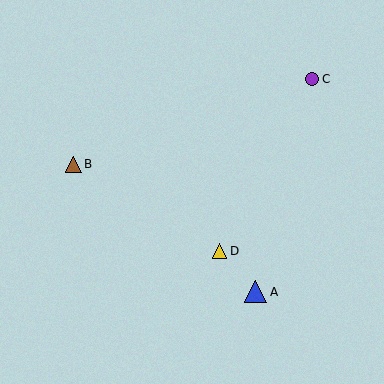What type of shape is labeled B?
Shape B is a brown triangle.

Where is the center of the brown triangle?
The center of the brown triangle is at (73, 164).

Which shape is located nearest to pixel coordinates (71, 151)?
The brown triangle (labeled B) at (73, 164) is nearest to that location.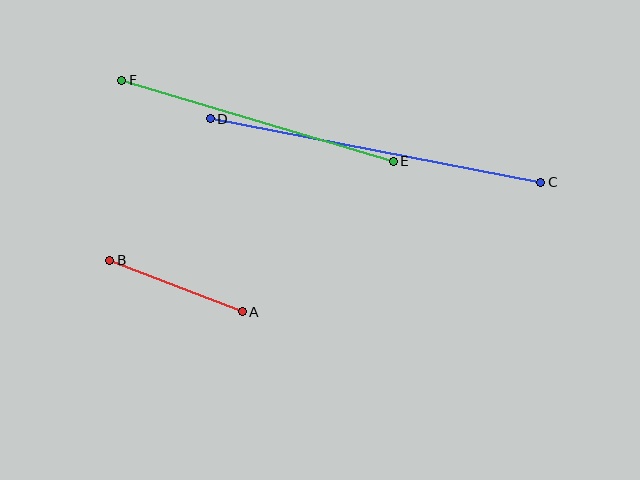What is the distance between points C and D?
The distance is approximately 337 pixels.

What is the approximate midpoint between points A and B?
The midpoint is at approximately (176, 286) pixels.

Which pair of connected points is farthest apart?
Points C and D are farthest apart.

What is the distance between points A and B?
The distance is approximately 142 pixels.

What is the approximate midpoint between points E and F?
The midpoint is at approximately (258, 121) pixels.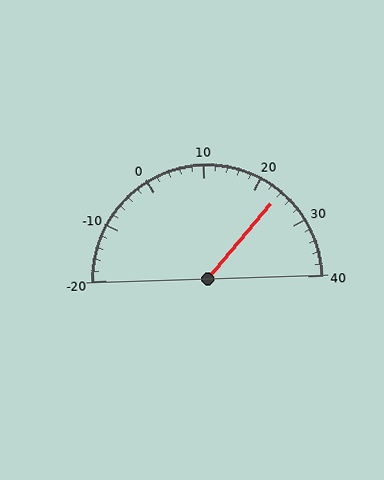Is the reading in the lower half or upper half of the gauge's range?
The reading is in the upper half of the range (-20 to 40).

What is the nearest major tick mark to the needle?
The nearest major tick mark is 20.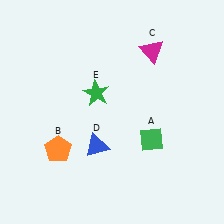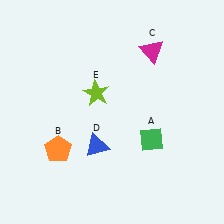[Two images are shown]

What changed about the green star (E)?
In Image 1, E is green. In Image 2, it changed to lime.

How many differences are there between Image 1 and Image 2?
There is 1 difference between the two images.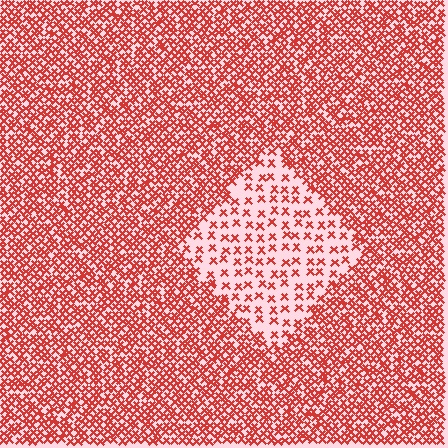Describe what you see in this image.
The image contains small red elements arranged at two different densities. A diamond-shaped region is visible where the elements are less densely packed than the surrounding area.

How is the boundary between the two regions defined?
The boundary is defined by a change in element density (approximately 2.7x ratio). All elements are the same color, size, and shape.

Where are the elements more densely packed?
The elements are more densely packed outside the diamond boundary.